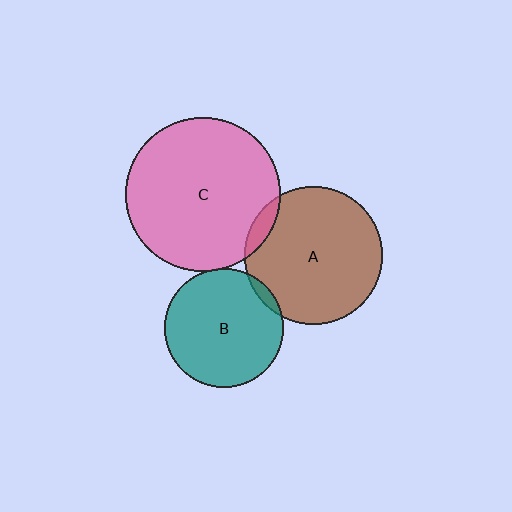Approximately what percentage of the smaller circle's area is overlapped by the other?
Approximately 5%.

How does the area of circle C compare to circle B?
Approximately 1.7 times.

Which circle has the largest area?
Circle C (pink).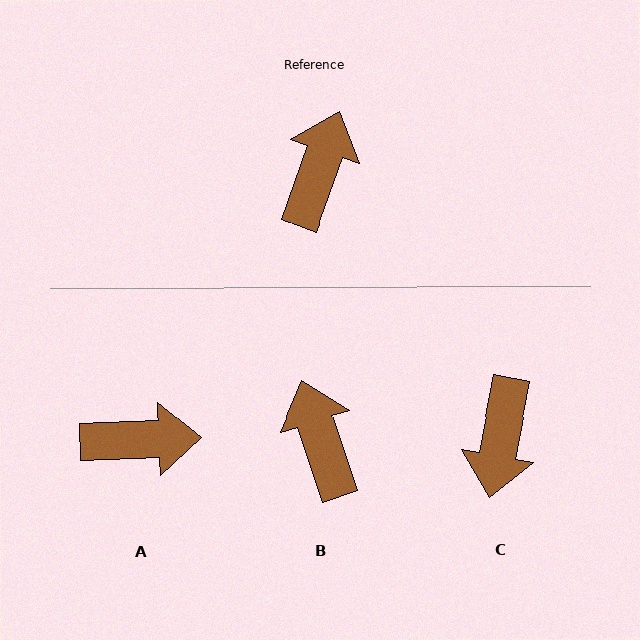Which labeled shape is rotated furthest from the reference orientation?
C, about 171 degrees away.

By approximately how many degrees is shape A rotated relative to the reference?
Approximately 68 degrees clockwise.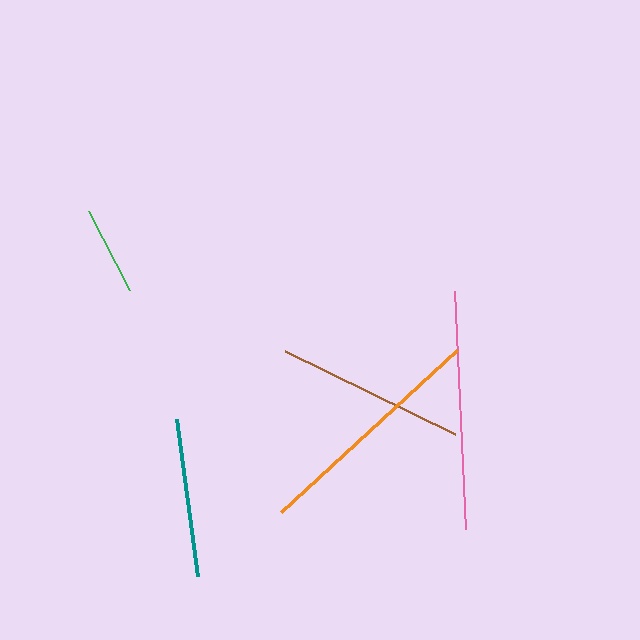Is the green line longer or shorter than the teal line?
The teal line is longer than the green line.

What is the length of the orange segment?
The orange segment is approximately 240 pixels long.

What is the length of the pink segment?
The pink segment is approximately 238 pixels long.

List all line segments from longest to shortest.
From longest to shortest: orange, pink, brown, teal, green.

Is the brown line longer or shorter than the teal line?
The brown line is longer than the teal line.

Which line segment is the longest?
The orange line is the longest at approximately 240 pixels.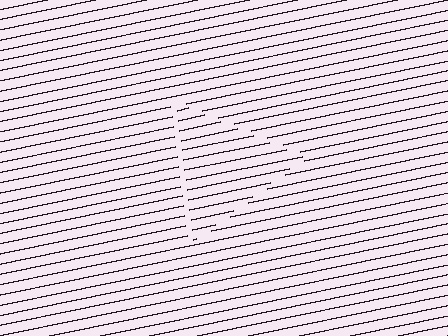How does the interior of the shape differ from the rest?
The interior of the shape contains the same grating, shifted by half a period — the contour is defined by the phase discontinuity where line-ends from the inner and outer gratings abut.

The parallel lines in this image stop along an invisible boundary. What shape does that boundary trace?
An illusory triangle. The interior of the shape contains the same grating, shifted by half a period — the contour is defined by the phase discontinuity where line-ends from the inner and outer gratings abut.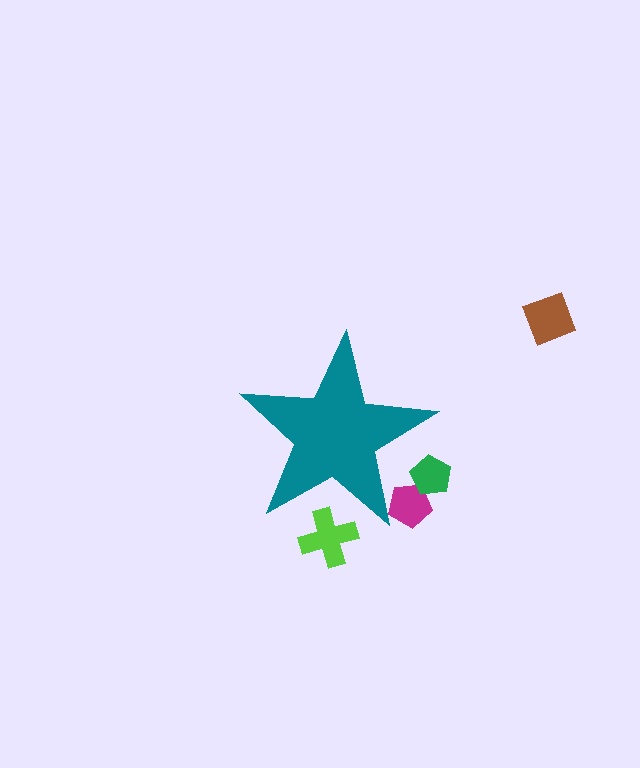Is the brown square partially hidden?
No, the brown square is fully visible.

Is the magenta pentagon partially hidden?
Yes, the magenta pentagon is partially hidden behind the teal star.